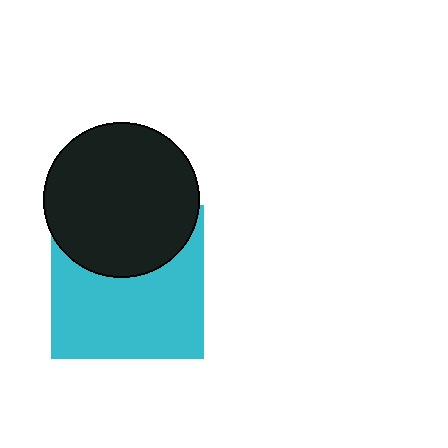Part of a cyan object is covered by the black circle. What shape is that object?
It is a square.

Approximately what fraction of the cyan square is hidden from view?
Roughly 37% of the cyan square is hidden behind the black circle.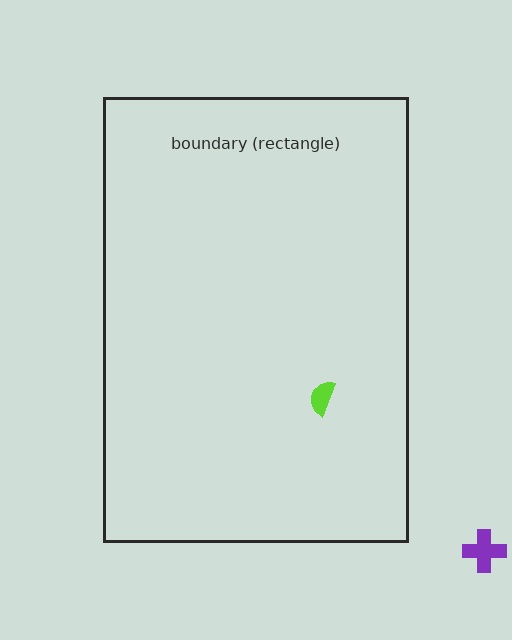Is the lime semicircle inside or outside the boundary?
Inside.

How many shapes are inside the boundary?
1 inside, 1 outside.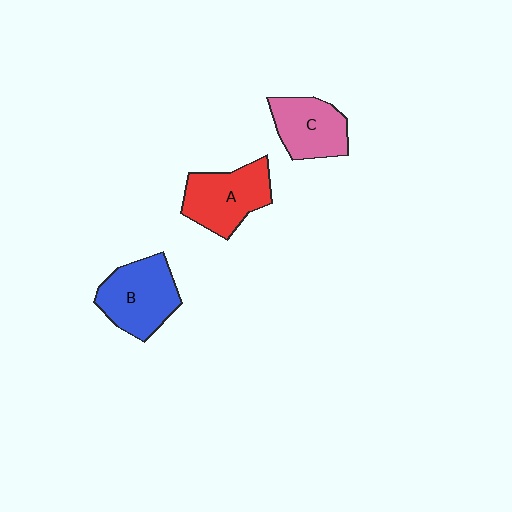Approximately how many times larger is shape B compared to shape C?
Approximately 1.2 times.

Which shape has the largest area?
Shape B (blue).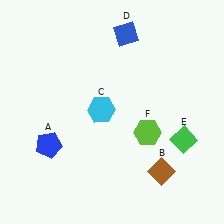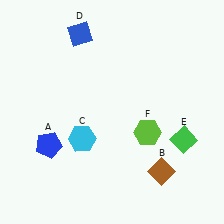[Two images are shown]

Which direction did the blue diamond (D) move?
The blue diamond (D) moved left.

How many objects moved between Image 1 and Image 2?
2 objects moved between the two images.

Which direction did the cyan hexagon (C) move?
The cyan hexagon (C) moved down.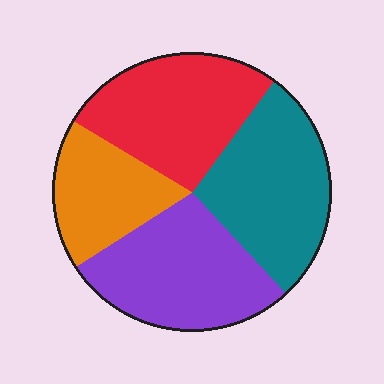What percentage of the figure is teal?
Teal covers roughly 30% of the figure.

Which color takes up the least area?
Orange, at roughly 20%.